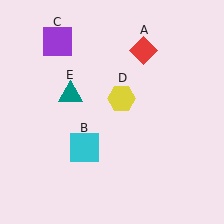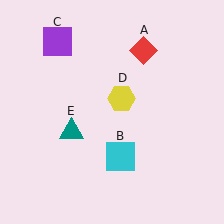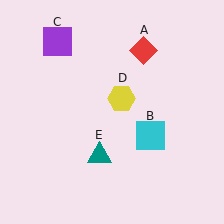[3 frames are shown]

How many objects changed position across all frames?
2 objects changed position: cyan square (object B), teal triangle (object E).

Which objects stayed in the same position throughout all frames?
Red diamond (object A) and purple square (object C) and yellow hexagon (object D) remained stationary.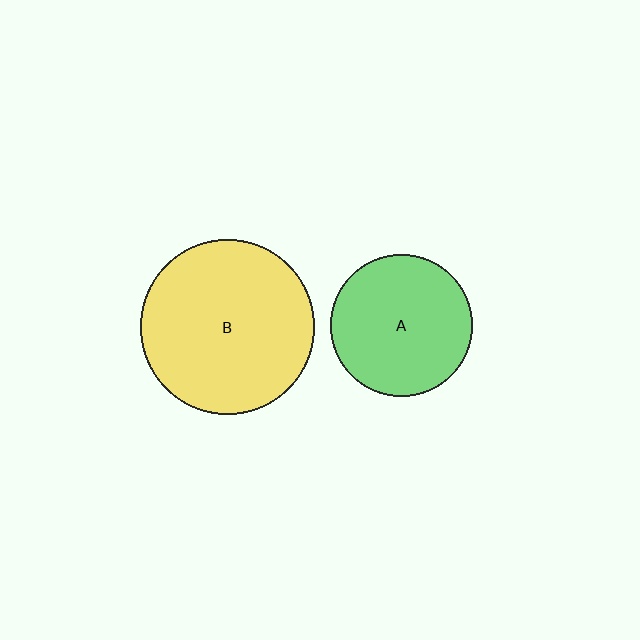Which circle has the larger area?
Circle B (yellow).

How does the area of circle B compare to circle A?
Approximately 1.5 times.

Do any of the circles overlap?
No, none of the circles overlap.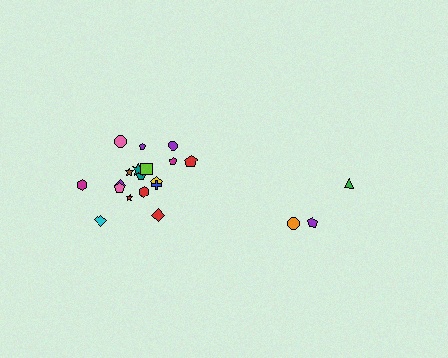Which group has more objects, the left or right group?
The left group.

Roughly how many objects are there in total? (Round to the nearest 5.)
Roughly 20 objects in total.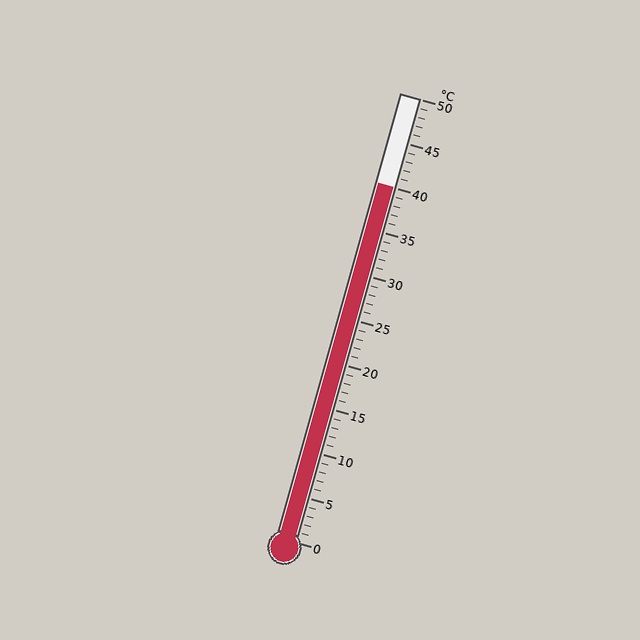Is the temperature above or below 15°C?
The temperature is above 15°C.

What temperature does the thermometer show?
The thermometer shows approximately 40°C.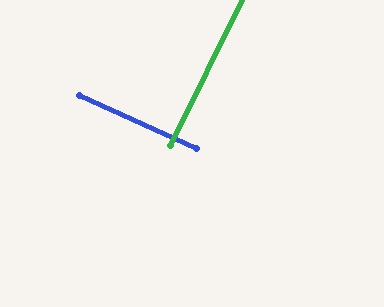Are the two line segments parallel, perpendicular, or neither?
Perpendicular — they meet at approximately 88°.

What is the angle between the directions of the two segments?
Approximately 88 degrees.